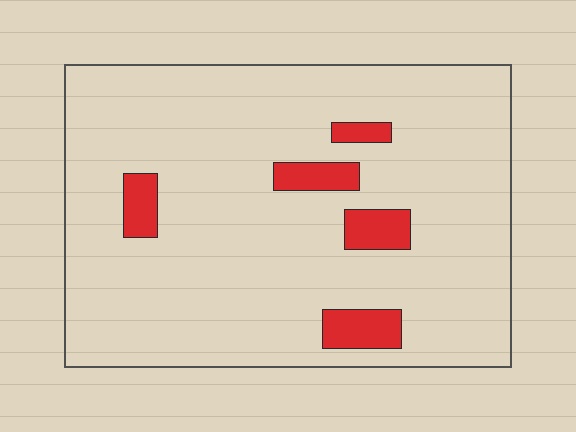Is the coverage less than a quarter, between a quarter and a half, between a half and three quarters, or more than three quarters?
Less than a quarter.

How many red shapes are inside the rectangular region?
5.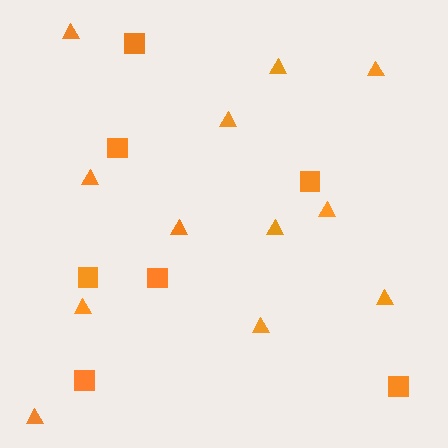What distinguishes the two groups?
There are 2 groups: one group of squares (7) and one group of triangles (12).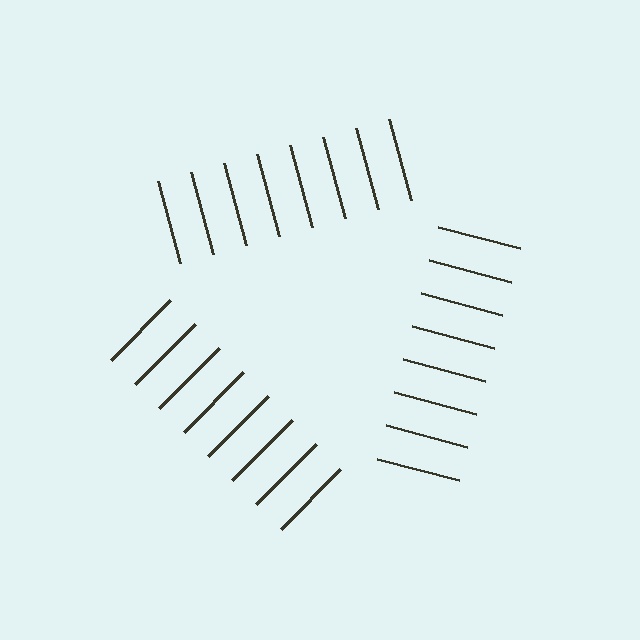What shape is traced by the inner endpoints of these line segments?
An illusory triangle — the line segments terminate on its edges but no continuous stroke is drawn.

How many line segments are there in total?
24 — 8 along each of the 3 edges.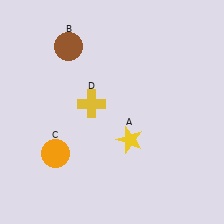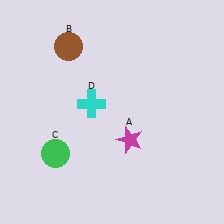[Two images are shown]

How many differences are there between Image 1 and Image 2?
There are 3 differences between the two images.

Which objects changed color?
A changed from yellow to magenta. C changed from orange to green. D changed from yellow to cyan.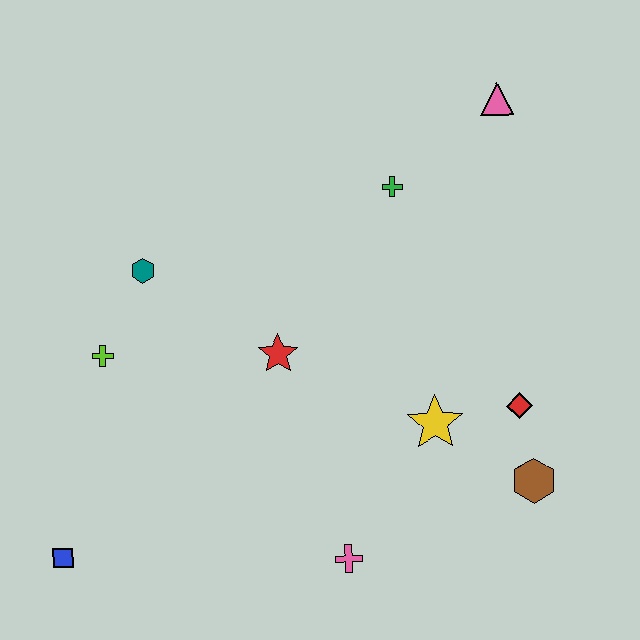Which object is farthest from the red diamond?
The blue square is farthest from the red diamond.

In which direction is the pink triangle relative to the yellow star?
The pink triangle is above the yellow star.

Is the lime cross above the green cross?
No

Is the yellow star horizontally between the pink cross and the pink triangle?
Yes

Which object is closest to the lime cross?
The teal hexagon is closest to the lime cross.